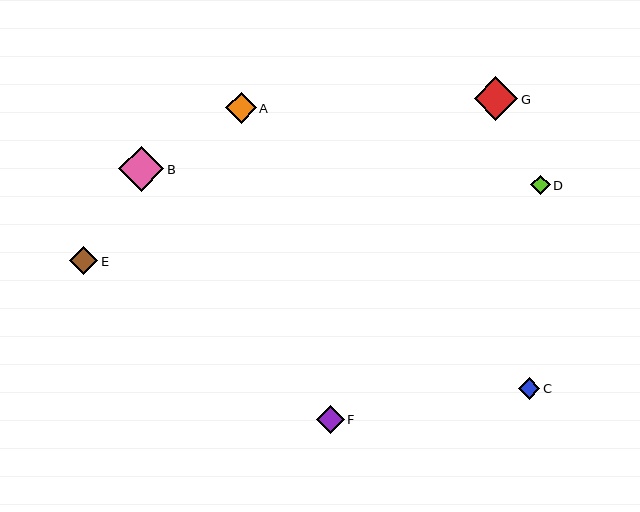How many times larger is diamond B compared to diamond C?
Diamond B is approximately 2.1 times the size of diamond C.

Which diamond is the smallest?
Diamond D is the smallest with a size of approximately 19 pixels.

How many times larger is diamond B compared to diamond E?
Diamond B is approximately 1.6 times the size of diamond E.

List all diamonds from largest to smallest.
From largest to smallest: B, G, A, E, F, C, D.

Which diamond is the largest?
Diamond B is the largest with a size of approximately 45 pixels.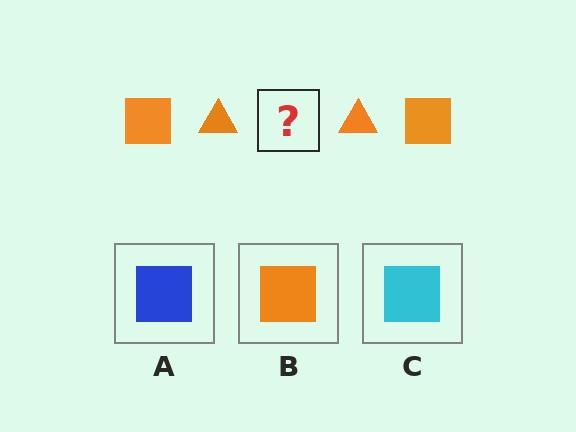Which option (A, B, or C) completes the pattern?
B.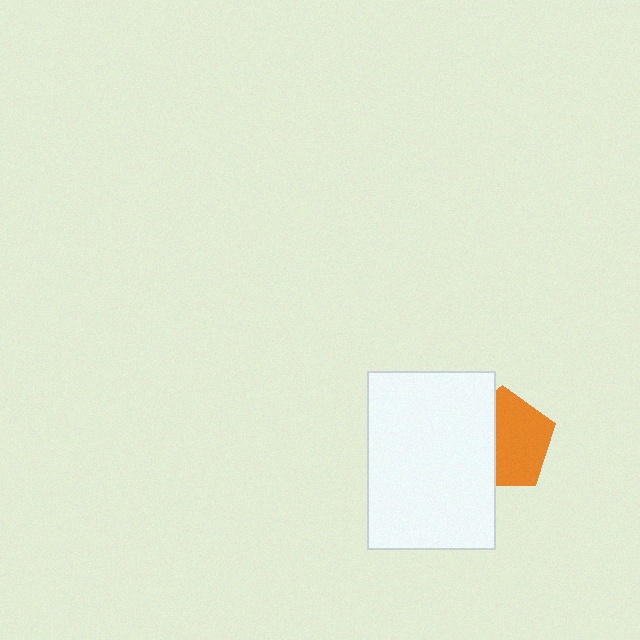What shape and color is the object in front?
The object in front is a white rectangle.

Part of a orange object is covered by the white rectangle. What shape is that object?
It is a pentagon.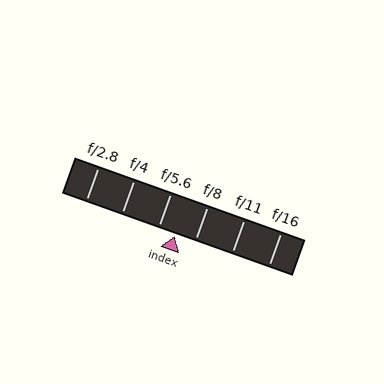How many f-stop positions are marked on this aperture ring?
There are 6 f-stop positions marked.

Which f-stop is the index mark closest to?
The index mark is closest to f/5.6.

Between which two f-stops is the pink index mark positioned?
The index mark is between f/5.6 and f/8.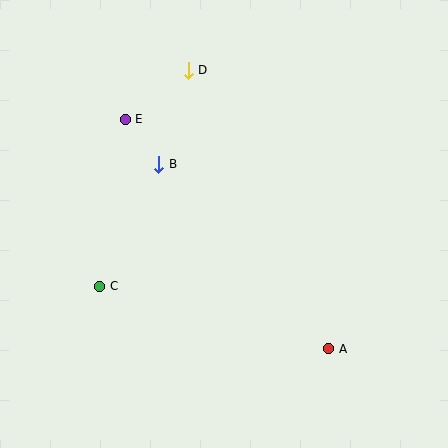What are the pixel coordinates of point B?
Point B is at (159, 164).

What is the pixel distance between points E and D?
The distance between E and D is 80 pixels.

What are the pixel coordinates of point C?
Point C is at (100, 286).